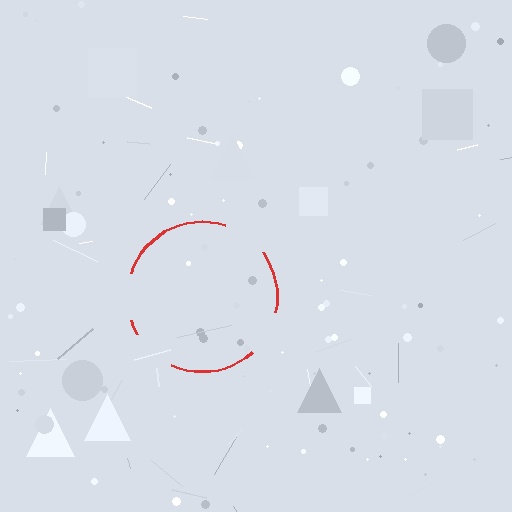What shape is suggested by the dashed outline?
The dashed outline suggests a circle.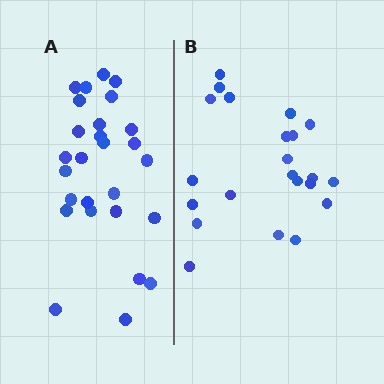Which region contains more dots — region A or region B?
Region A (the left region) has more dots.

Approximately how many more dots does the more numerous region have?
Region A has about 5 more dots than region B.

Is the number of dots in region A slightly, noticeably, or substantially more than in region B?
Region A has only slightly more — the two regions are fairly close. The ratio is roughly 1.2 to 1.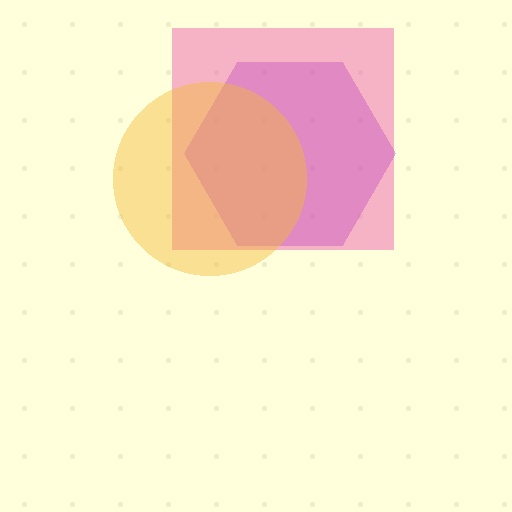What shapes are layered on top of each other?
The layered shapes are: a purple hexagon, a pink square, a yellow circle.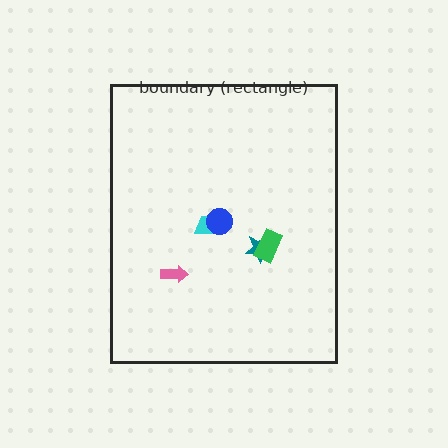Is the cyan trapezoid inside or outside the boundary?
Inside.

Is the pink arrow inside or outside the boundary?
Inside.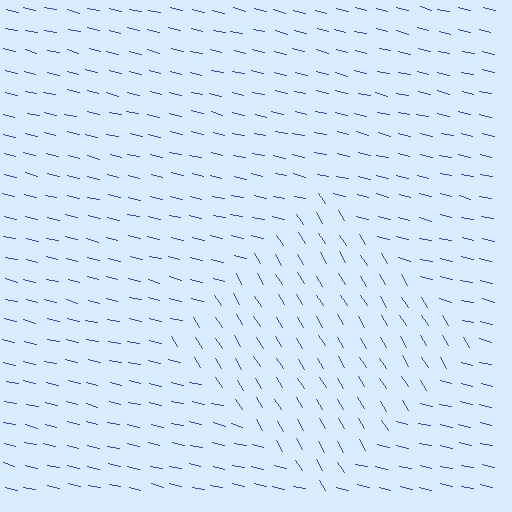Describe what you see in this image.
The image is filled with small blue line segments. A diamond region in the image has lines oriented differently from the surrounding lines, creating a visible texture boundary.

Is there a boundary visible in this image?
Yes, there is a texture boundary formed by a change in line orientation.